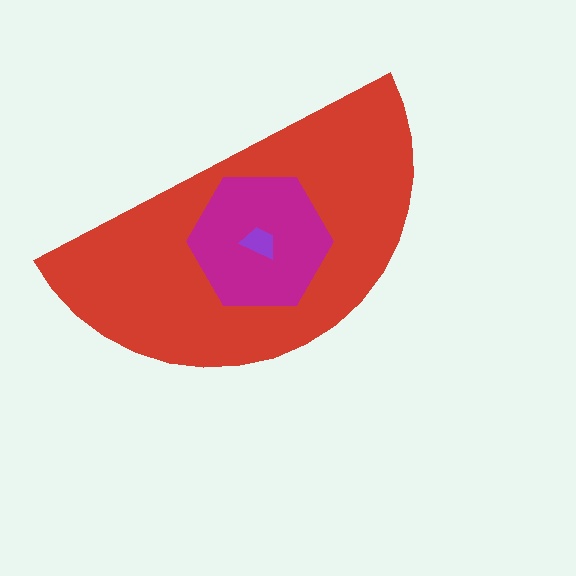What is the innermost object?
The purple trapezoid.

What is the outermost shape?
The red semicircle.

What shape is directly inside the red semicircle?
The magenta hexagon.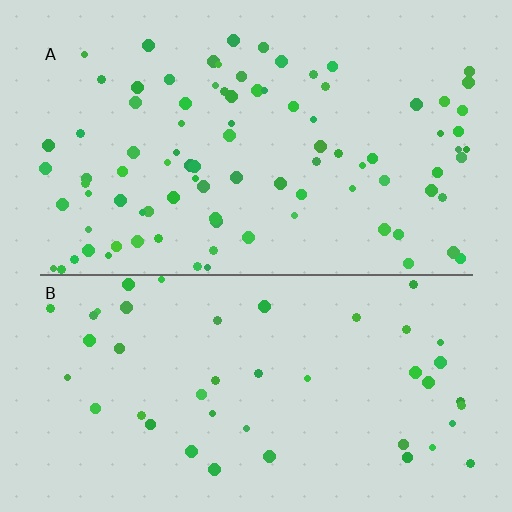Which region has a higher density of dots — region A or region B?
A (the top).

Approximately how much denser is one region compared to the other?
Approximately 2.0× — region A over region B.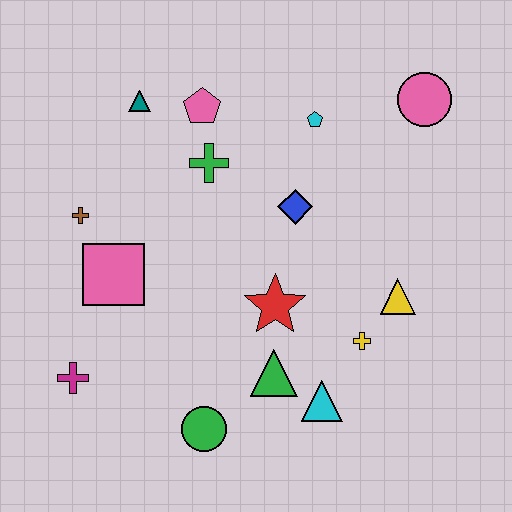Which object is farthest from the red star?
The pink circle is farthest from the red star.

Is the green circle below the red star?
Yes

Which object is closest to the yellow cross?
The yellow triangle is closest to the yellow cross.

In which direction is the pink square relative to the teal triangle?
The pink square is below the teal triangle.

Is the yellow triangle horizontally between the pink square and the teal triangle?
No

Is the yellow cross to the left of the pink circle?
Yes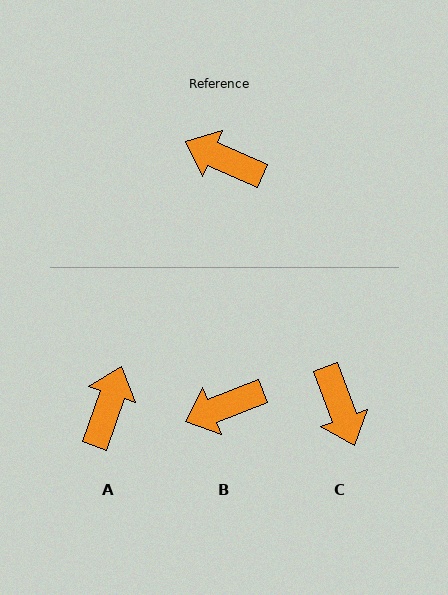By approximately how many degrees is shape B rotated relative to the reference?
Approximately 46 degrees counter-clockwise.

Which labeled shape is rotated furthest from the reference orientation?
C, about 134 degrees away.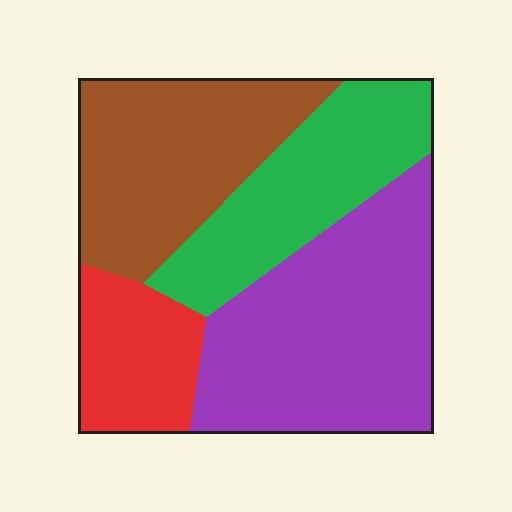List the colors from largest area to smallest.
From largest to smallest: purple, brown, green, red.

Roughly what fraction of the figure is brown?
Brown takes up between a quarter and a half of the figure.